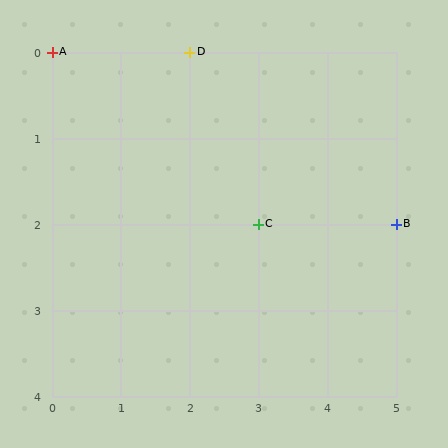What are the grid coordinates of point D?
Point D is at grid coordinates (2, 0).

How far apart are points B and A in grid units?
Points B and A are 5 columns and 2 rows apart (about 5.4 grid units diagonally).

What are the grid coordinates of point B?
Point B is at grid coordinates (5, 2).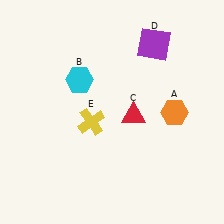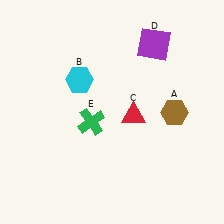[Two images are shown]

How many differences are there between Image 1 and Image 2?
There are 2 differences between the two images.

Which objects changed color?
A changed from orange to brown. E changed from yellow to green.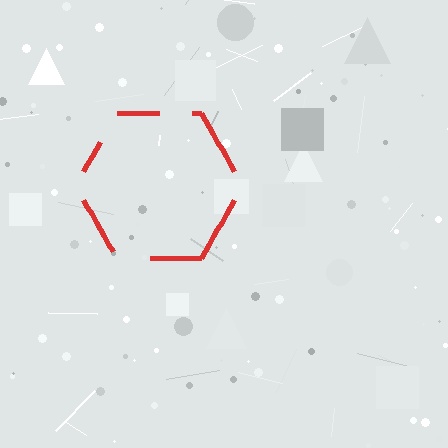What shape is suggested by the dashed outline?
The dashed outline suggests a hexagon.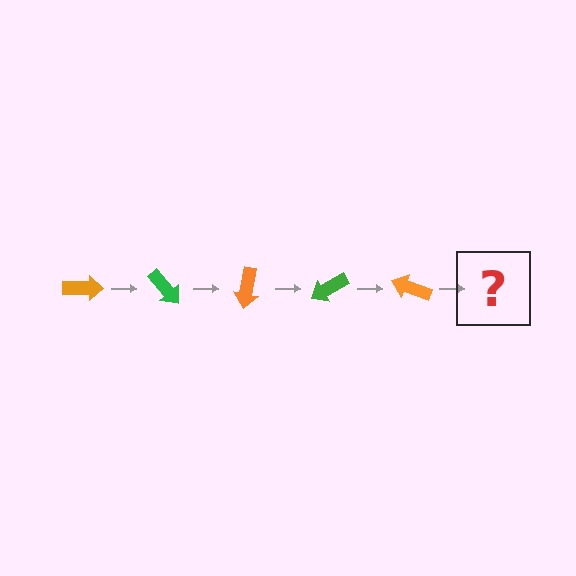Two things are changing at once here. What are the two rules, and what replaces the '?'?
The two rules are that it rotates 50 degrees each step and the color cycles through orange and green. The '?' should be a green arrow, rotated 250 degrees from the start.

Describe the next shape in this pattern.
It should be a green arrow, rotated 250 degrees from the start.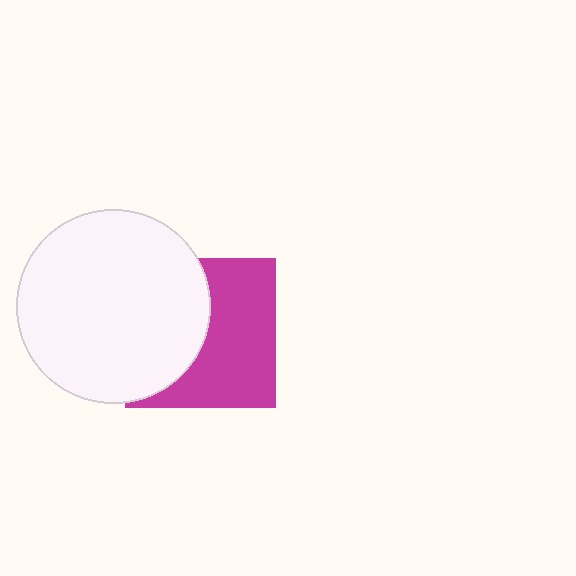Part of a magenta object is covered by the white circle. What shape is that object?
It is a square.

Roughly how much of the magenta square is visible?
About half of it is visible (roughly 54%).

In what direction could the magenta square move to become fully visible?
The magenta square could move right. That would shift it out from behind the white circle entirely.